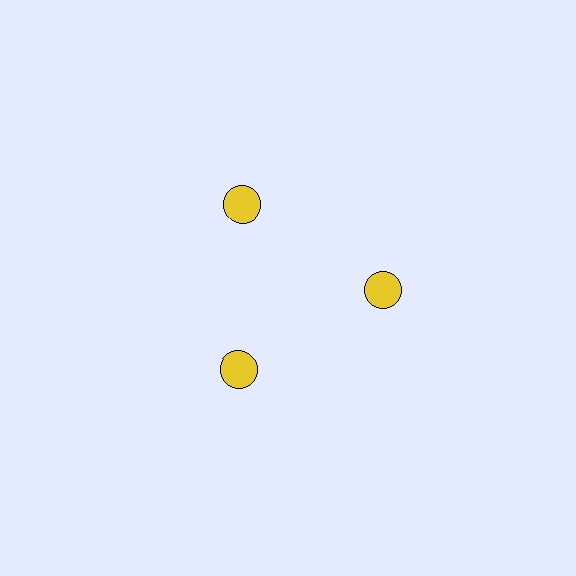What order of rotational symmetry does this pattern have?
This pattern has 3-fold rotational symmetry.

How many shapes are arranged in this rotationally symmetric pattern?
There are 3 shapes, arranged in 3 groups of 1.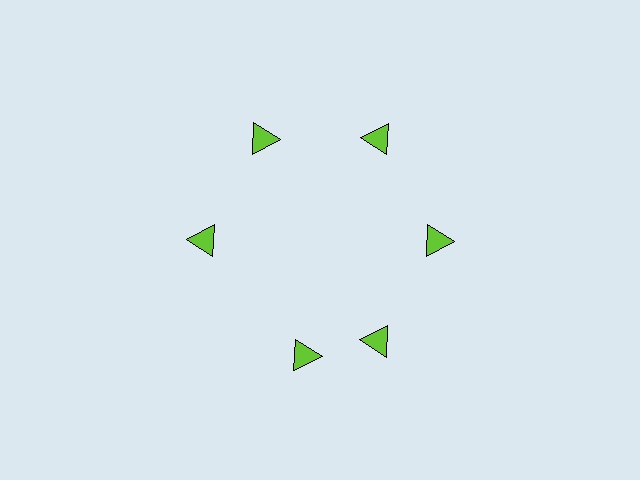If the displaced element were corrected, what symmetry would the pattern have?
It would have 6-fold rotational symmetry — the pattern would map onto itself every 60 degrees.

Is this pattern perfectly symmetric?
No. The 6 lime triangles are arranged in a ring, but one element near the 7 o'clock position is rotated out of alignment along the ring, breaking the 6-fold rotational symmetry.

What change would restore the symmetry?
The symmetry would be restored by rotating it back into even spacing with its neighbors so that all 6 triangles sit at equal angles and equal distance from the center.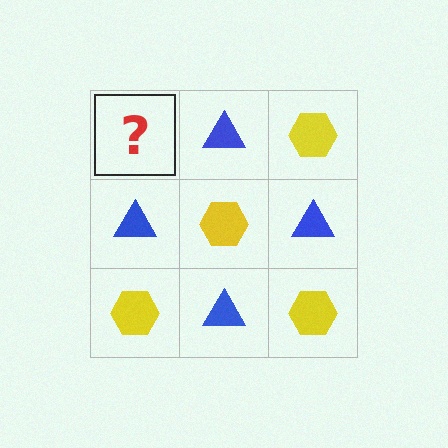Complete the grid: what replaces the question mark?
The question mark should be replaced with a yellow hexagon.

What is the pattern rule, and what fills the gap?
The rule is that it alternates yellow hexagon and blue triangle in a checkerboard pattern. The gap should be filled with a yellow hexagon.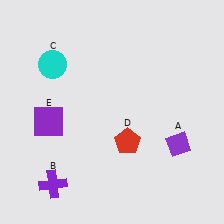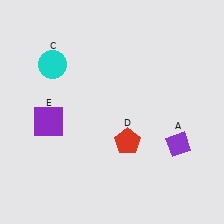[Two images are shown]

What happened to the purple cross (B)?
The purple cross (B) was removed in Image 2. It was in the bottom-left area of Image 1.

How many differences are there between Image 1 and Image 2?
There is 1 difference between the two images.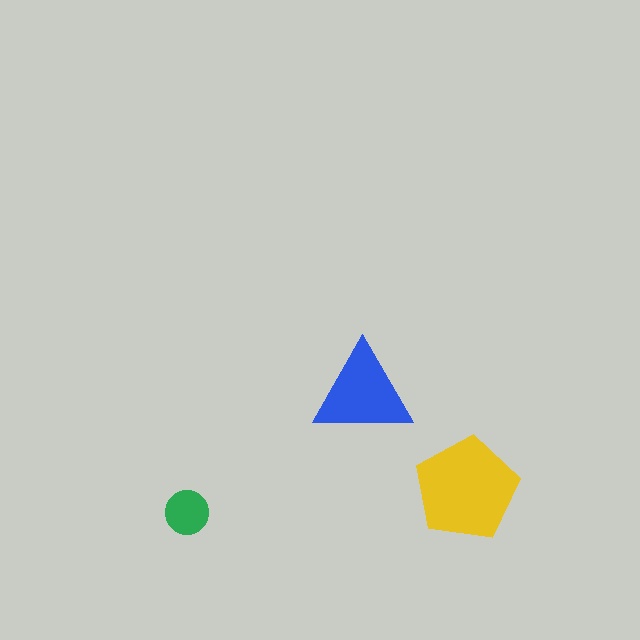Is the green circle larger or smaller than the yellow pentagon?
Smaller.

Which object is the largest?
The yellow pentagon.